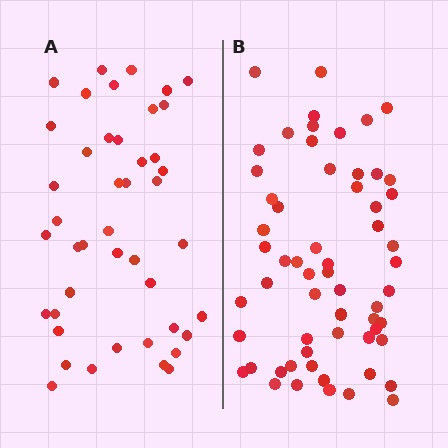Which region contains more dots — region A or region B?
Region B (the right region) has more dots.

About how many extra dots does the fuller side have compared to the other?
Region B has approximately 15 more dots than region A.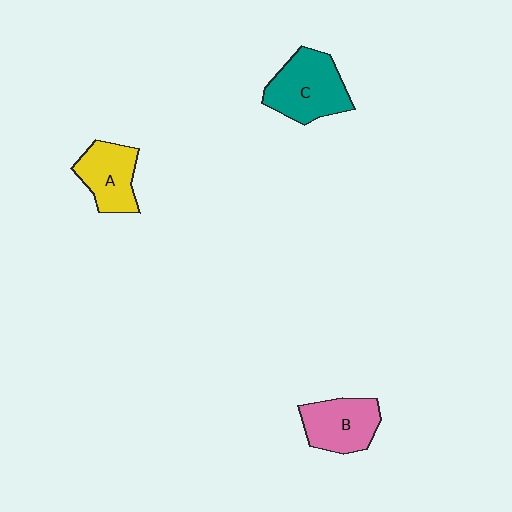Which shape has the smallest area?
Shape A (yellow).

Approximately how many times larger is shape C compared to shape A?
Approximately 1.3 times.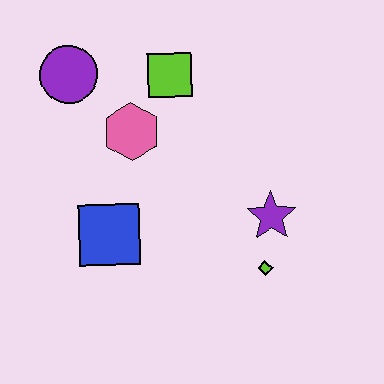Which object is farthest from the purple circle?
The lime diamond is farthest from the purple circle.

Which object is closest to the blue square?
The pink hexagon is closest to the blue square.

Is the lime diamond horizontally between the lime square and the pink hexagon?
No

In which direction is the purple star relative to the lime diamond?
The purple star is above the lime diamond.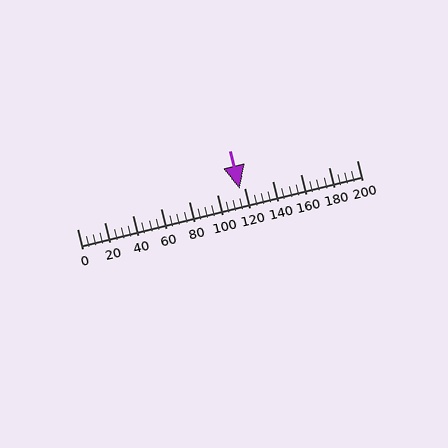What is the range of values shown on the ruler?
The ruler shows values from 0 to 200.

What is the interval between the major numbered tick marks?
The major tick marks are spaced 20 units apart.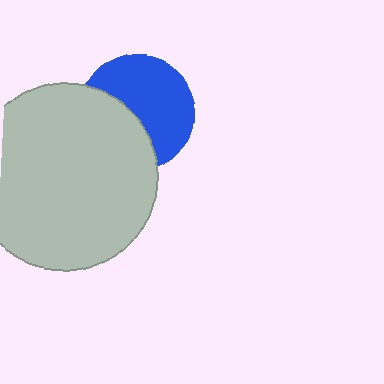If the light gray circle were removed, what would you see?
You would see the complete blue circle.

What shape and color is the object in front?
The object in front is a light gray circle.